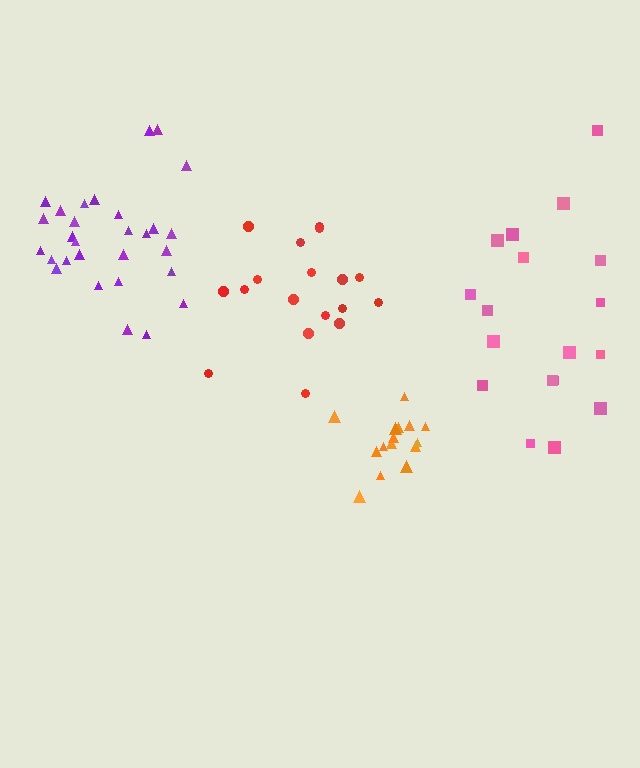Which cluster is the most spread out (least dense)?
Pink.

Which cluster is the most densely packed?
Orange.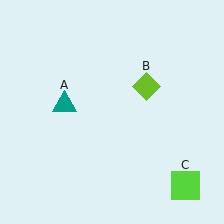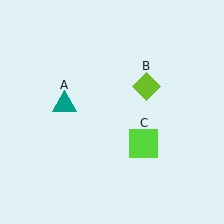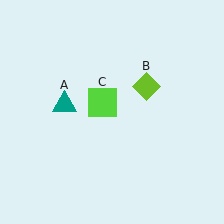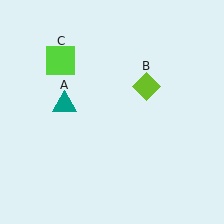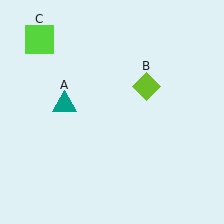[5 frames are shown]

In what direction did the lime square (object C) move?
The lime square (object C) moved up and to the left.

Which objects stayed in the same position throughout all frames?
Teal triangle (object A) and lime diamond (object B) remained stationary.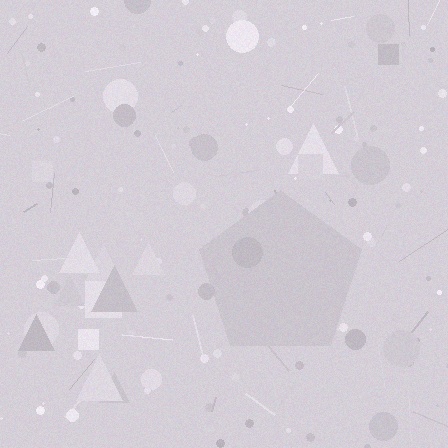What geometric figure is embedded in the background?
A pentagon is embedded in the background.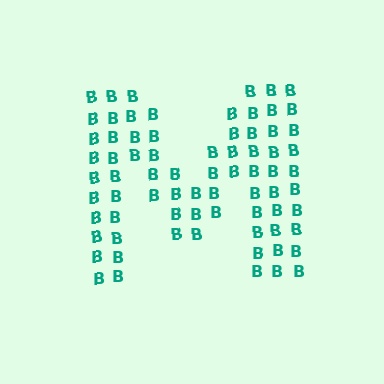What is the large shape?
The large shape is the letter M.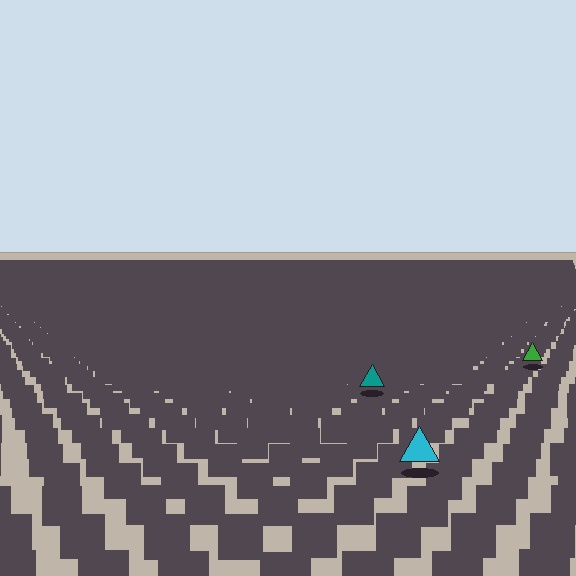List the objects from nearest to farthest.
From nearest to farthest: the cyan triangle, the teal triangle, the green triangle.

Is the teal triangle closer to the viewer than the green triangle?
Yes. The teal triangle is closer — you can tell from the texture gradient: the ground texture is coarser near it.